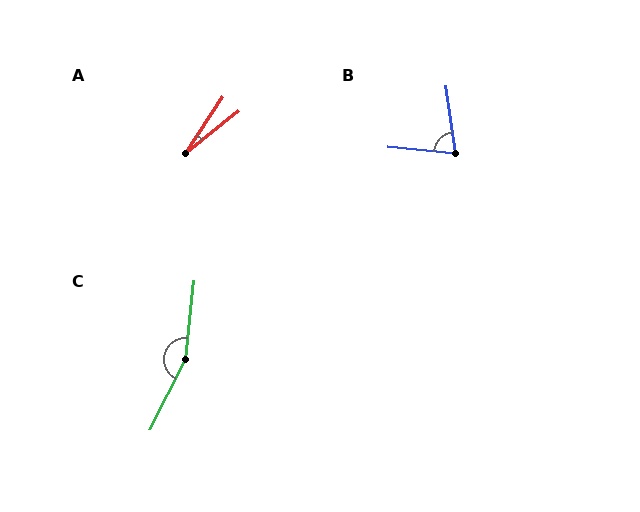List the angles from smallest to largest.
A (18°), B (77°), C (160°).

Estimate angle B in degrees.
Approximately 77 degrees.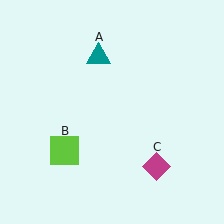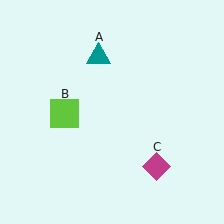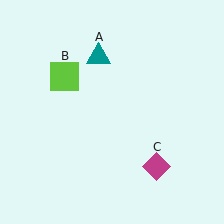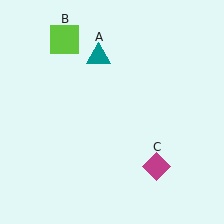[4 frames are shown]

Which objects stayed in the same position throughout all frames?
Teal triangle (object A) and magenta diamond (object C) remained stationary.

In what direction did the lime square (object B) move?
The lime square (object B) moved up.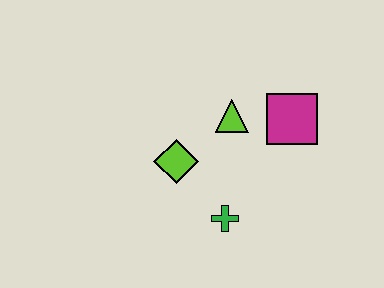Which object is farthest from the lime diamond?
The magenta square is farthest from the lime diamond.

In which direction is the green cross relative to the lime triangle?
The green cross is below the lime triangle.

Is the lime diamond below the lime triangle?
Yes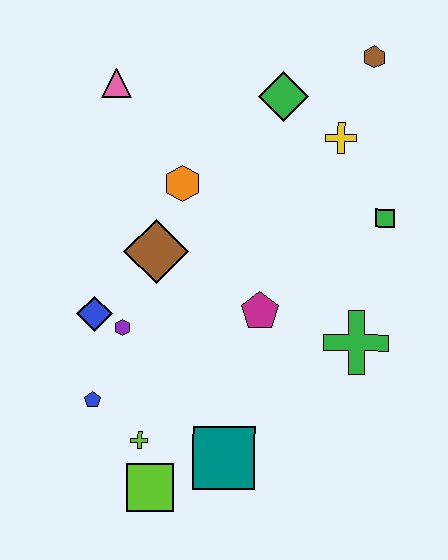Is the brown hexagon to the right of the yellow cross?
Yes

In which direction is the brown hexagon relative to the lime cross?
The brown hexagon is above the lime cross.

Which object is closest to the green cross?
The magenta pentagon is closest to the green cross.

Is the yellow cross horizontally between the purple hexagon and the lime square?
No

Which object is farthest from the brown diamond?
The brown hexagon is farthest from the brown diamond.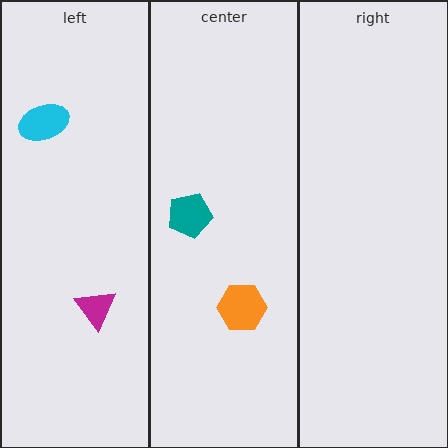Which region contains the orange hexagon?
The center region.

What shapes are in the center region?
The teal pentagon, the orange hexagon.